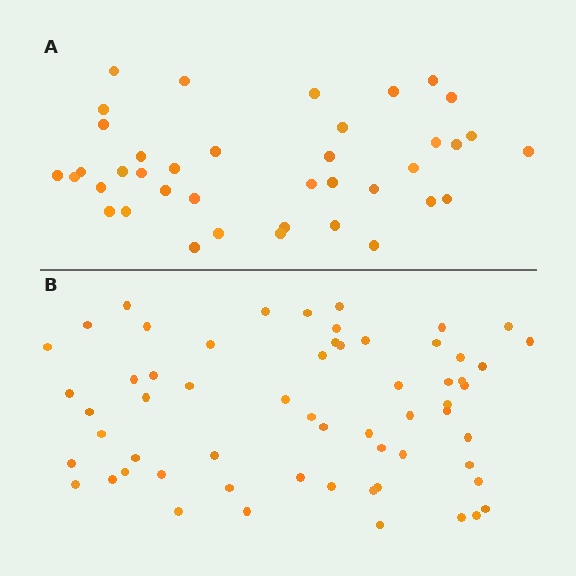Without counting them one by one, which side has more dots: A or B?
Region B (the bottom region) has more dots.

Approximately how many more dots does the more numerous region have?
Region B has approximately 20 more dots than region A.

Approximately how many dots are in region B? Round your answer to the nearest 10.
About 60 dots.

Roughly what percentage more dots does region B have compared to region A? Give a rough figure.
About 55% more.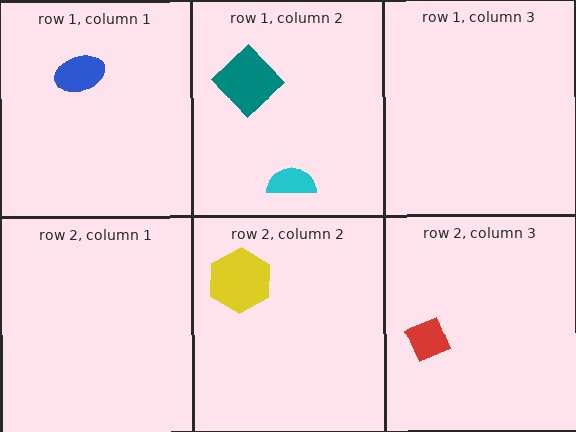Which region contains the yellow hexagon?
The row 2, column 2 region.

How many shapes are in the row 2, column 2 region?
1.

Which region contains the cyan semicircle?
The row 1, column 2 region.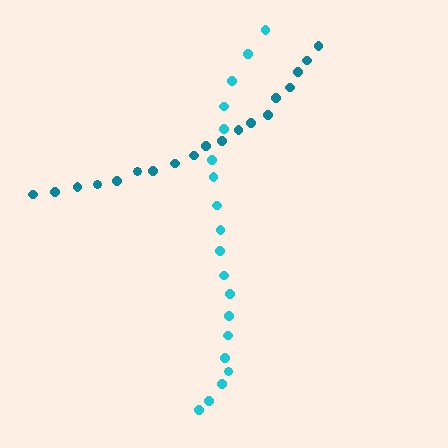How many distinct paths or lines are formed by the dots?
There are 2 distinct paths.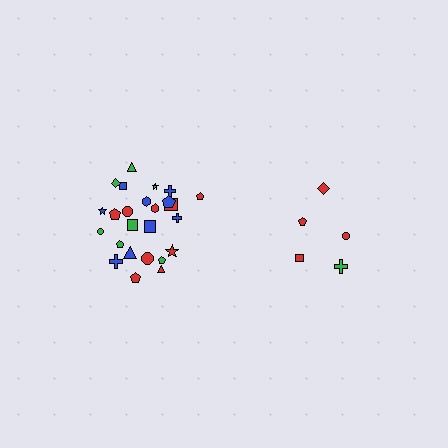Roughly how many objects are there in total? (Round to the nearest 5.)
Roughly 30 objects in total.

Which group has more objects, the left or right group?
The left group.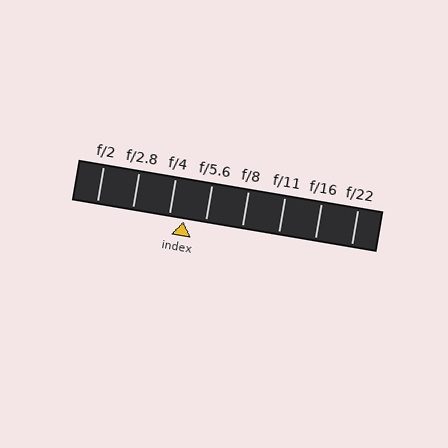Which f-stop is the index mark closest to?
The index mark is closest to f/4.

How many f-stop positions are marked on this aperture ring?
There are 8 f-stop positions marked.